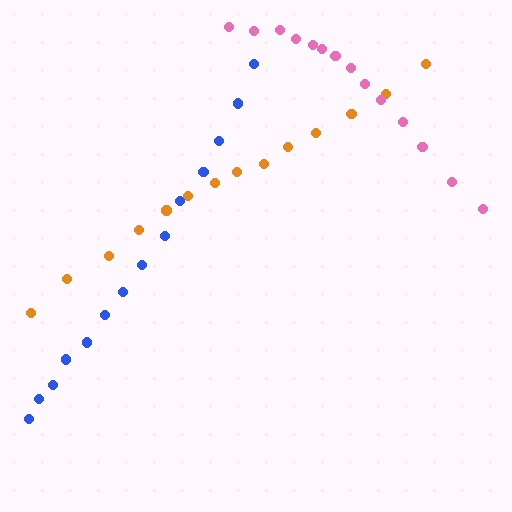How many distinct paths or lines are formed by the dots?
There are 3 distinct paths.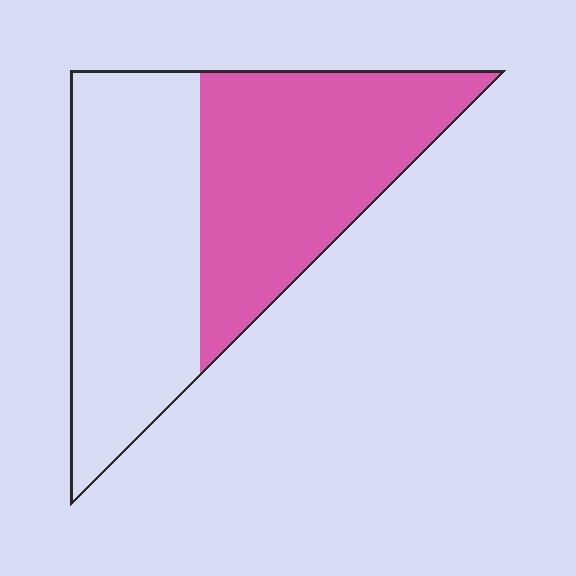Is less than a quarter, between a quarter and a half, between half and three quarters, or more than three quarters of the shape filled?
Between a quarter and a half.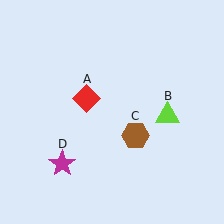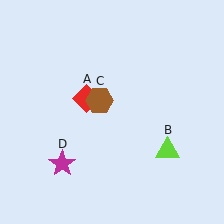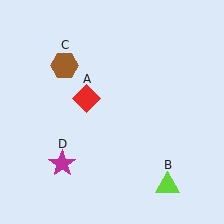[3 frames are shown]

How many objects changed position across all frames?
2 objects changed position: lime triangle (object B), brown hexagon (object C).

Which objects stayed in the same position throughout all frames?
Red diamond (object A) and magenta star (object D) remained stationary.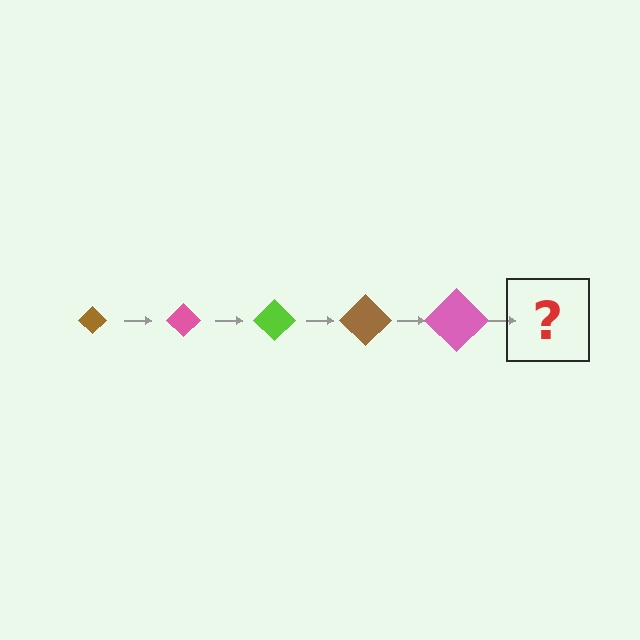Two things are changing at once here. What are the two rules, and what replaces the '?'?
The two rules are that the diamond grows larger each step and the color cycles through brown, pink, and lime. The '?' should be a lime diamond, larger than the previous one.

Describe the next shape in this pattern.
It should be a lime diamond, larger than the previous one.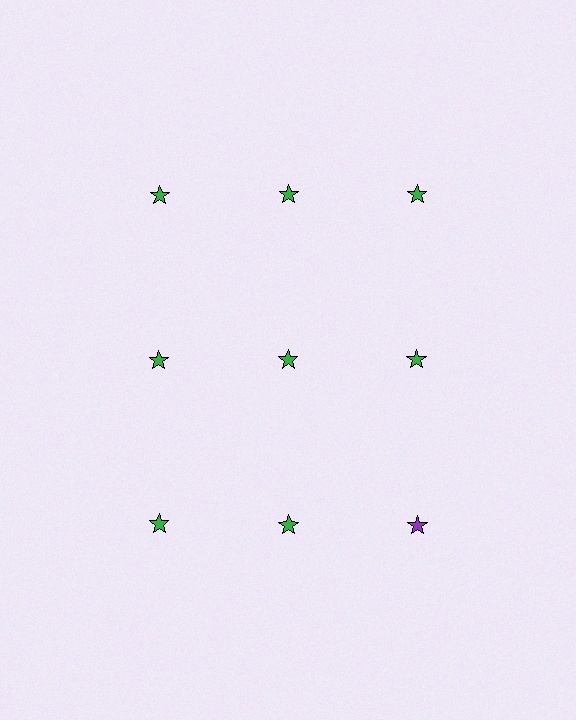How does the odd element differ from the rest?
It has a different color: purple instead of green.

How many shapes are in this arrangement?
There are 9 shapes arranged in a grid pattern.